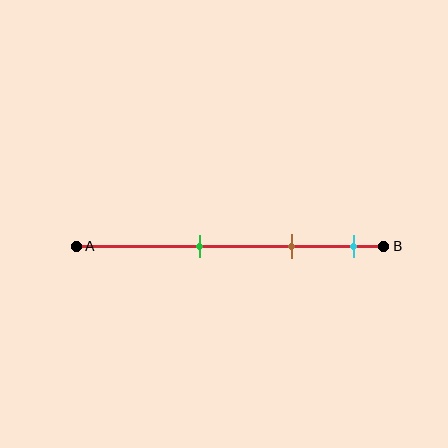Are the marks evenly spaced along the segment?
Yes, the marks are approximately evenly spaced.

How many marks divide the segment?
There are 3 marks dividing the segment.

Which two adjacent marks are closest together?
The brown and cyan marks are the closest adjacent pair.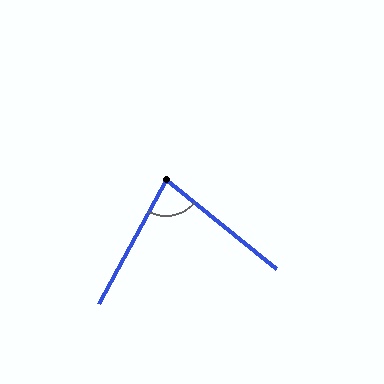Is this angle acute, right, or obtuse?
It is acute.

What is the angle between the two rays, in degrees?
Approximately 80 degrees.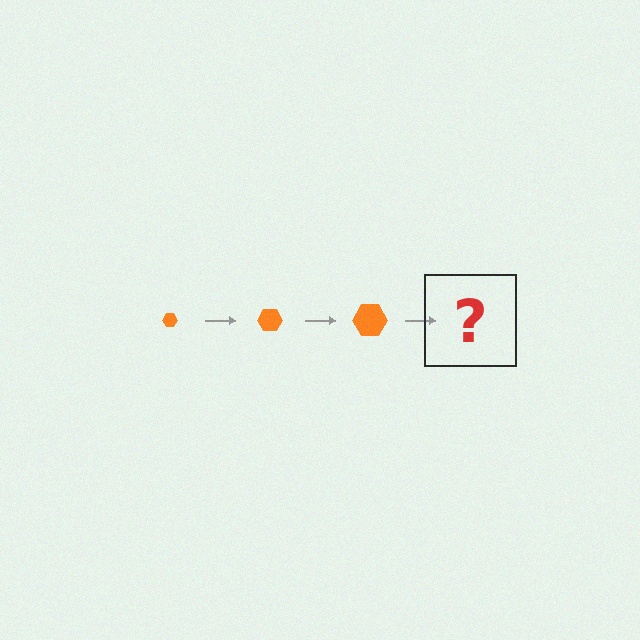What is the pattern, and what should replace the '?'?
The pattern is that the hexagon gets progressively larger each step. The '?' should be an orange hexagon, larger than the previous one.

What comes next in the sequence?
The next element should be an orange hexagon, larger than the previous one.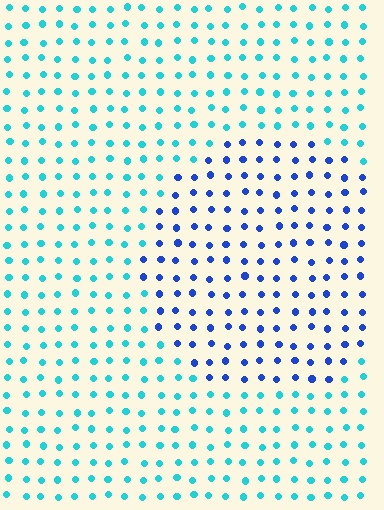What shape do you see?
I see a circle.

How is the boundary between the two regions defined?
The boundary is defined purely by a slight shift in hue (about 46 degrees). Spacing, size, and orientation are identical on both sides.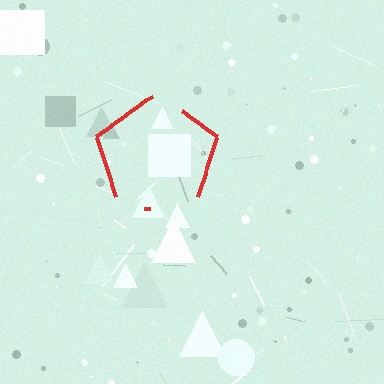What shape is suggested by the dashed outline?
The dashed outline suggests a pentagon.